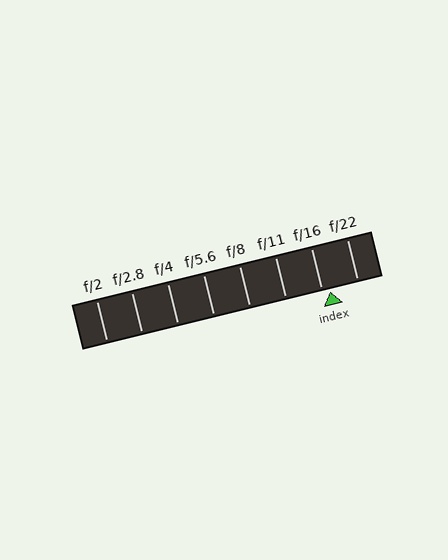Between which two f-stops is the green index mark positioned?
The index mark is between f/16 and f/22.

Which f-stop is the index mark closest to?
The index mark is closest to f/16.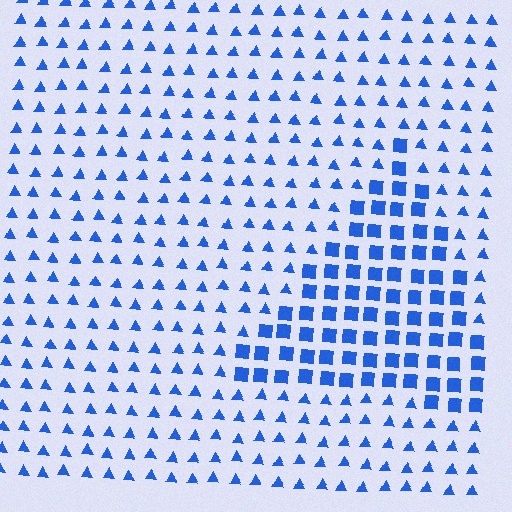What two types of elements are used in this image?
The image uses squares inside the triangle region and triangles outside it.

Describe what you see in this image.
The image is filled with small blue elements arranged in a uniform grid. A triangle-shaped region contains squares, while the surrounding area contains triangles. The boundary is defined purely by the change in element shape.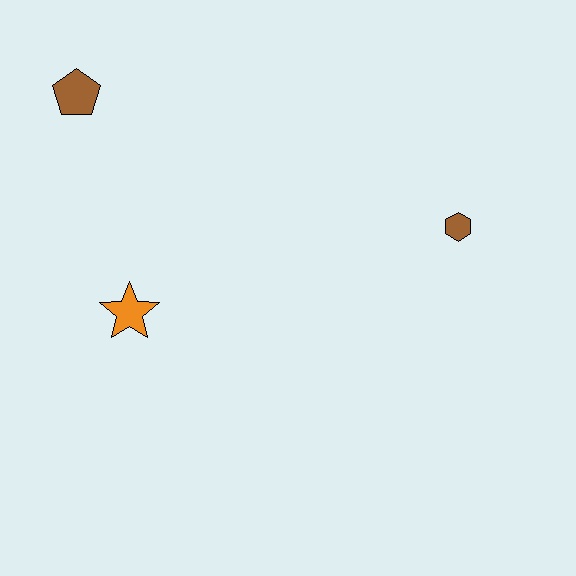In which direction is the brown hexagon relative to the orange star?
The brown hexagon is to the right of the orange star.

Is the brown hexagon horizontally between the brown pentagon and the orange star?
No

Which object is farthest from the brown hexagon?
The brown pentagon is farthest from the brown hexagon.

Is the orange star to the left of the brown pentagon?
No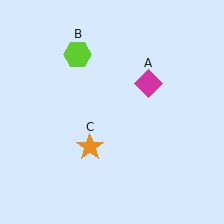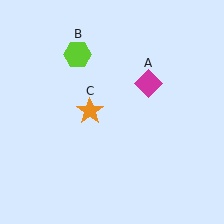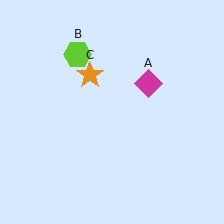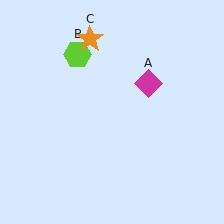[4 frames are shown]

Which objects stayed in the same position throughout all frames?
Magenta diamond (object A) and lime hexagon (object B) remained stationary.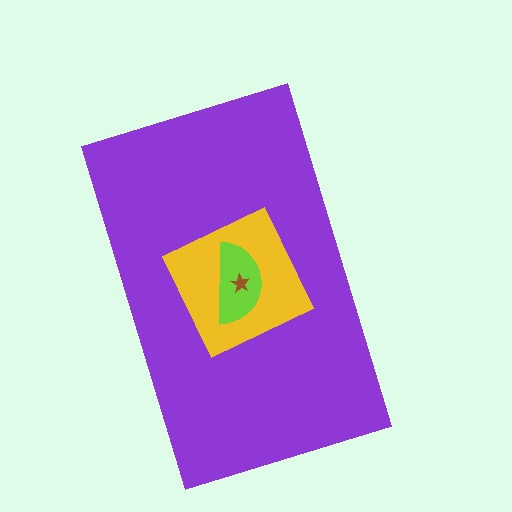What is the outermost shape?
The purple rectangle.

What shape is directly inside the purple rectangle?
The yellow square.